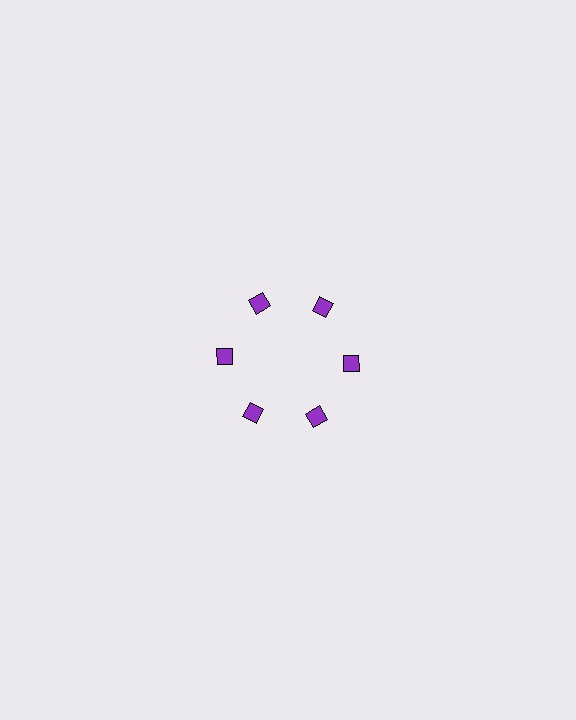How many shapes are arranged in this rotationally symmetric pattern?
There are 6 shapes, arranged in 6 groups of 1.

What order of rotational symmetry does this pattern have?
This pattern has 6-fold rotational symmetry.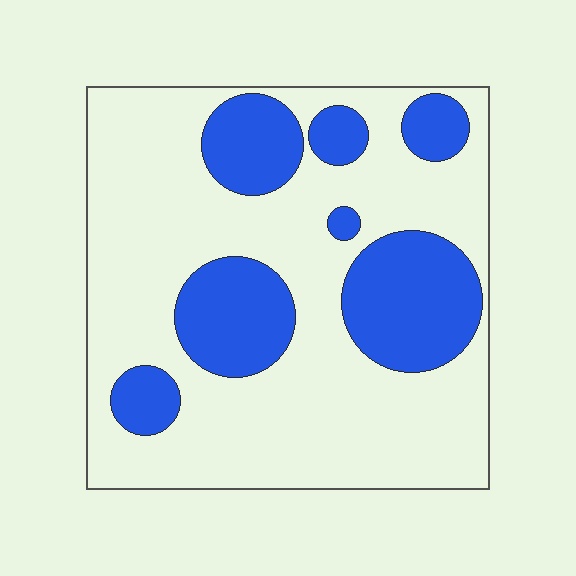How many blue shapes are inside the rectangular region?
7.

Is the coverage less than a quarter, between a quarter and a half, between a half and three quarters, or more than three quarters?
Between a quarter and a half.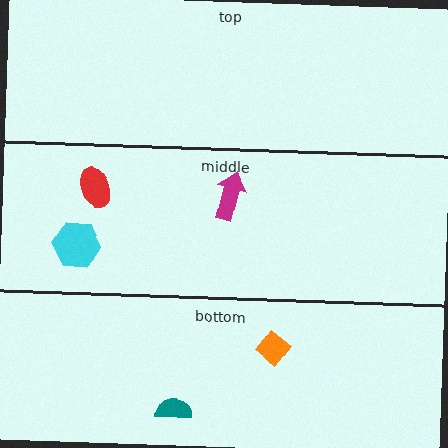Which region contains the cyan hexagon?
The middle region.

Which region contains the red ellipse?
The middle region.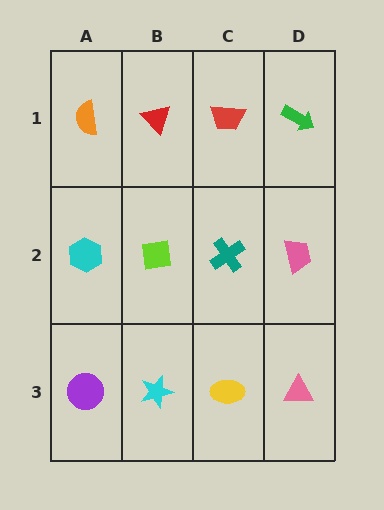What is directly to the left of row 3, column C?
A cyan star.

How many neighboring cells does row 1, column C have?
3.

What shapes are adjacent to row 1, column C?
A teal cross (row 2, column C), a red triangle (row 1, column B), a green arrow (row 1, column D).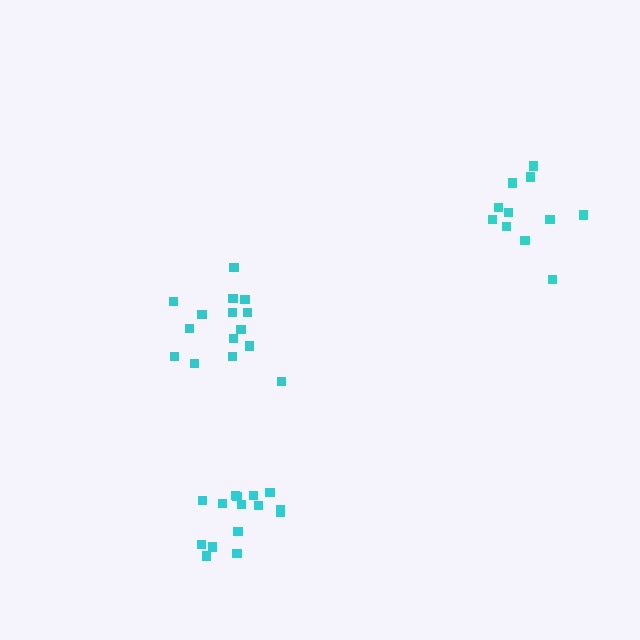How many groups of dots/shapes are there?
There are 3 groups.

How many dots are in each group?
Group 1: 15 dots, Group 2: 11 dots, Group 3: 15 dots (41 total).